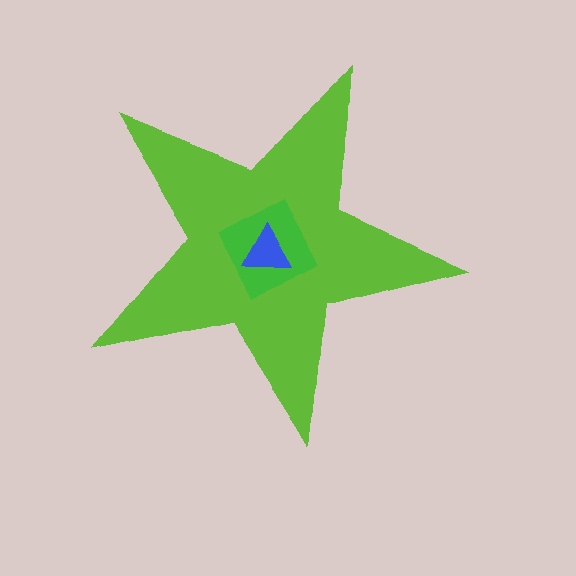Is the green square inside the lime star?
Yes.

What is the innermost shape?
The blue triangle.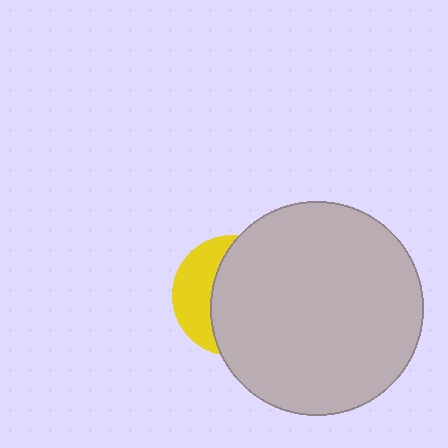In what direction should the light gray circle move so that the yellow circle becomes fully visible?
The light gray circle should move right. That is the shortest direction to clear the overlap and leave the yellow circle fully visible.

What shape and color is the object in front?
The object in front is a light gray circle.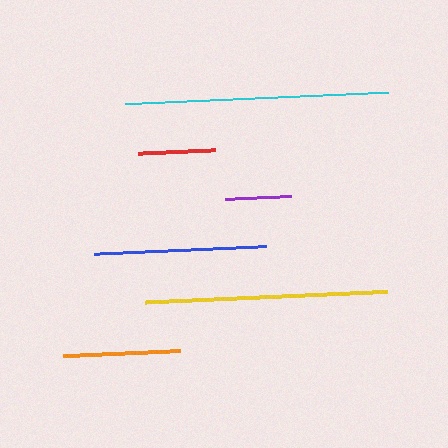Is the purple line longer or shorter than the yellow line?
The yellow line is longer than the purple line.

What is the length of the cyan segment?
The cyan segment is approximately 264 pixels long.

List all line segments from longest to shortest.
From longest to shortest: cyan, yellow, blue, orange, red, purple.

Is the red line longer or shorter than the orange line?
The orange line is longer than the red line.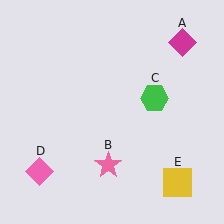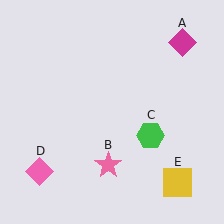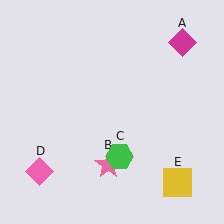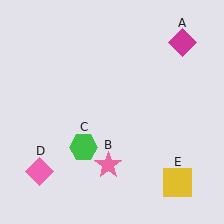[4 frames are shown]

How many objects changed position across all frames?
1 object changed position: green hexagon (object C).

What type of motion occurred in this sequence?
The green hexagon (object C) rotated clockwise around the center of the scene.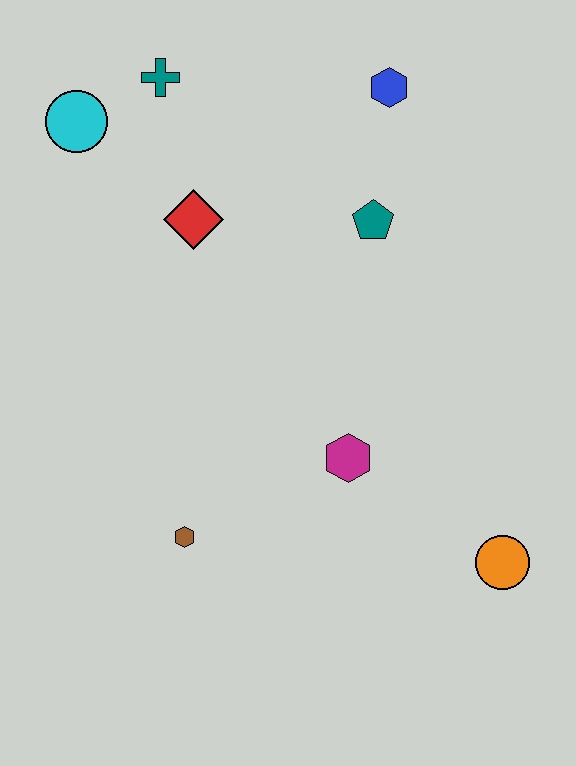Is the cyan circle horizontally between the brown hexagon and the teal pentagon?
No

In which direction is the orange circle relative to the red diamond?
The orange circle is below the red diamond.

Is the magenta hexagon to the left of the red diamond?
No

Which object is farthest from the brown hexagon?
The blue hexagon is farthest from the brown hexagon.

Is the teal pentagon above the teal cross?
No